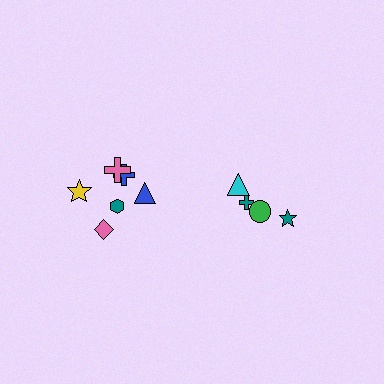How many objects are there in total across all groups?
There are 10 objects.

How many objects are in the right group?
There are 4 objects.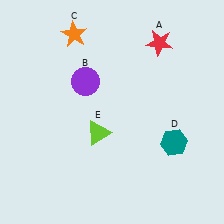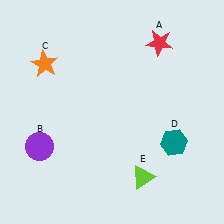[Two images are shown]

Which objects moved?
The objects that moved are: the purple circle (B), the orange star (C), the lime triangle (E).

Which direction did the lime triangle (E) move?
The lime triangle (E) moved right.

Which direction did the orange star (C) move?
The orange star (C) moved down.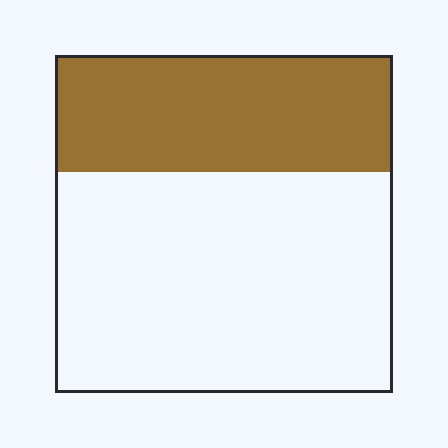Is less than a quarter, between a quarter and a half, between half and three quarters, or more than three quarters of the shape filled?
Between a quarter and a half.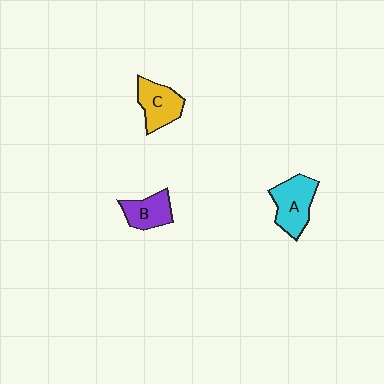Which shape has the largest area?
Shape A (cyan).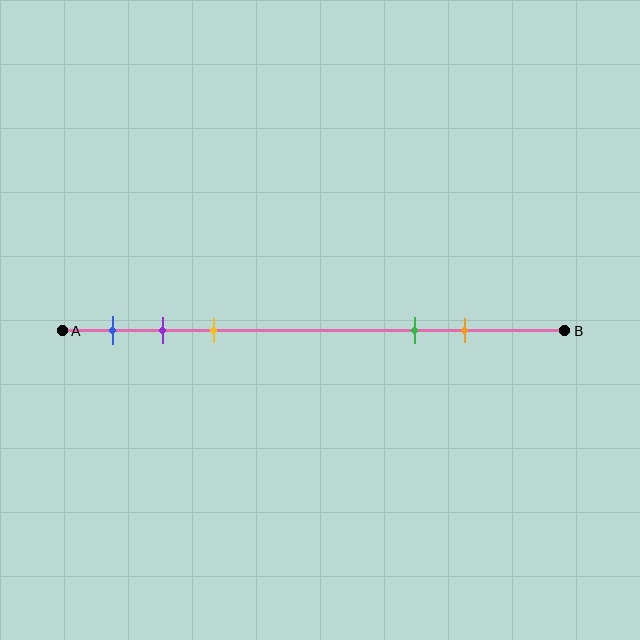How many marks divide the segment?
There are 5 marks dividing the segment.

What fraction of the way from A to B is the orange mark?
The orange mark is approximately 80% (0.8) of the way from A to B.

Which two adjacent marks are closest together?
The purple and yellow marks are the closest adjacent pair.